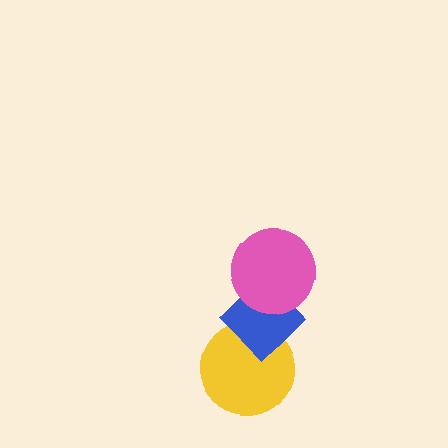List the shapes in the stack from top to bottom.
From top to bottom: the pink circle, the blue diamond, the yellow circle.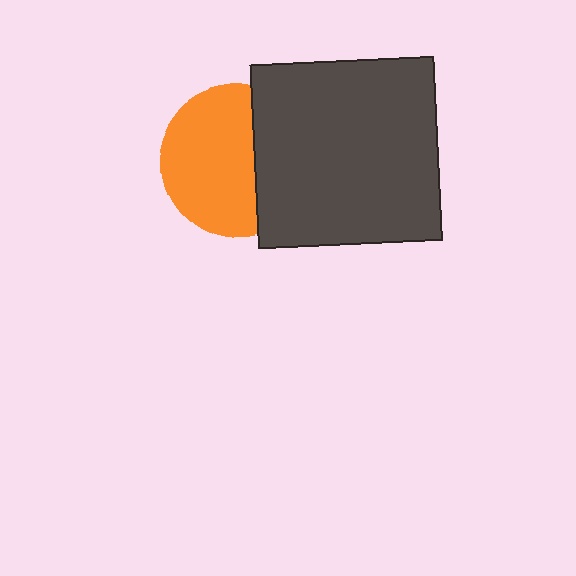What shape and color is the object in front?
The object in front is a dark gray square.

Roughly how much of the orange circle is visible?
About half of it is visible (roughly 64%).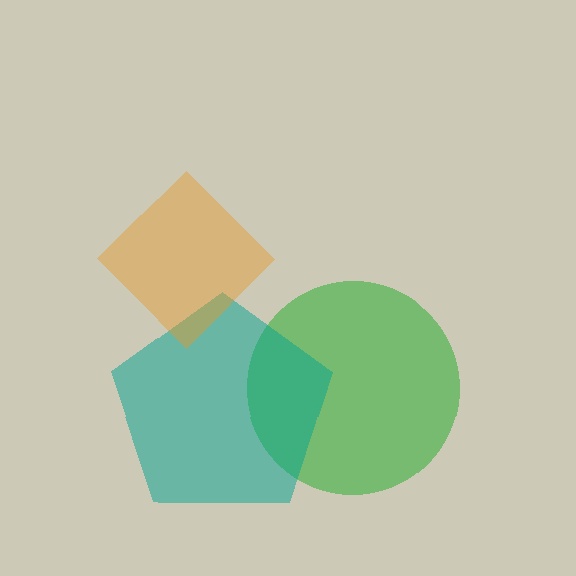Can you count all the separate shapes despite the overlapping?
Yes, there are 3 separate shapes.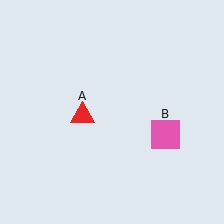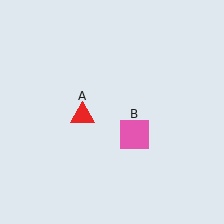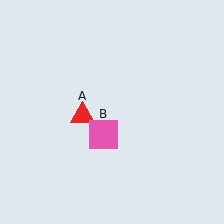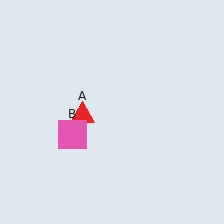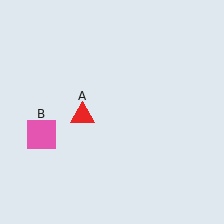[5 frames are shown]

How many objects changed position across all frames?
1 object changed position: pink square (object B).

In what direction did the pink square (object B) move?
The pink square (object B) moved left.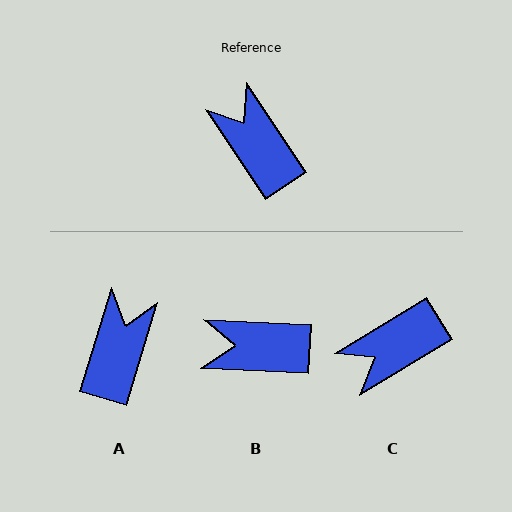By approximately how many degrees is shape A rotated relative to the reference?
Approximately 51 degrees clockwise.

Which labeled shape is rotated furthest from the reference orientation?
C, about 87 degrees away.